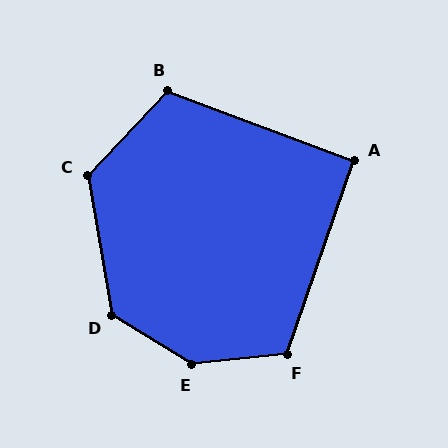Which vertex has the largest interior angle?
E, at approximately 142 degrees.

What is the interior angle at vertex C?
Approximately 127 degrees (obtuse).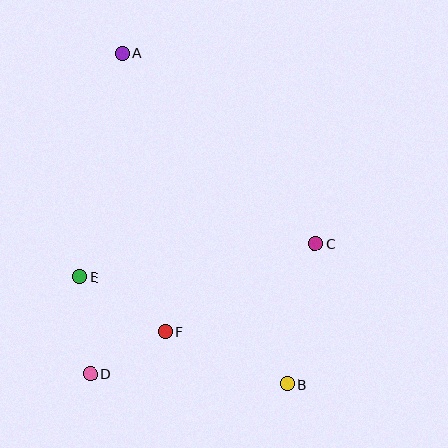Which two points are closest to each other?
Points D and F are closest to each other.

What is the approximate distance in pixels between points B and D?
The distance between B and D is approximately 197 pixels.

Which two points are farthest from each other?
Points A and B are farthest from each other.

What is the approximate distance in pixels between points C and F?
The distance between C and F is approximately 174 pixels.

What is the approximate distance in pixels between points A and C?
The distance between A and C is approximately 271 pixels.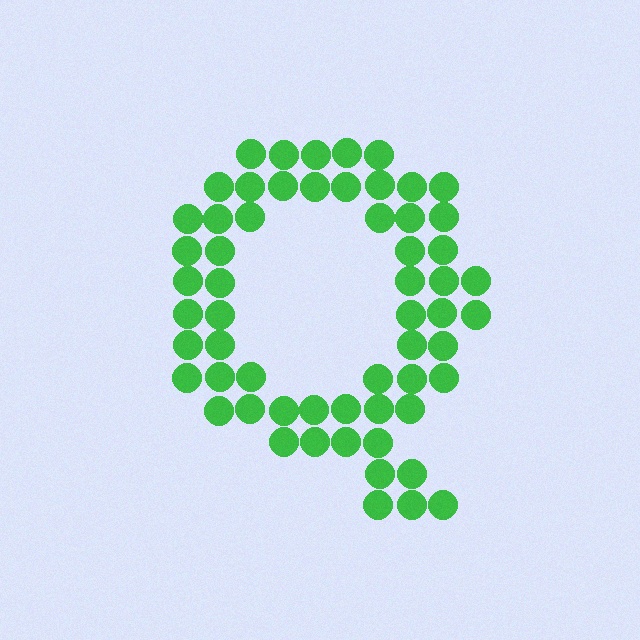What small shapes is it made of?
It is made of small circles.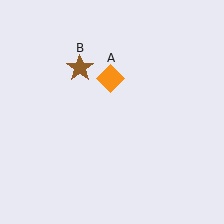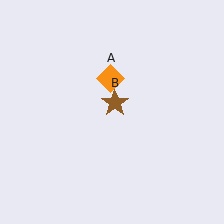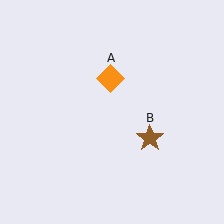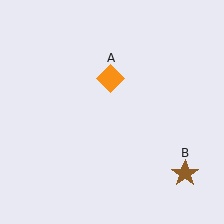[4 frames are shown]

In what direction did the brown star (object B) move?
The brown star (object B) moved down and to the right.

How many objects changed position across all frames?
1 object changed position: brown star (object B).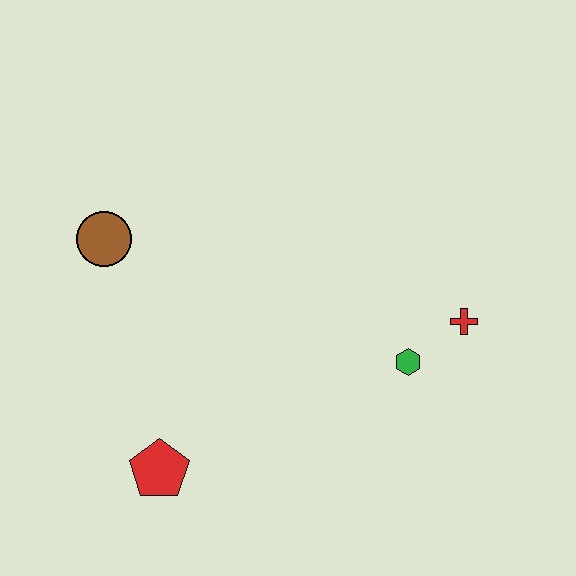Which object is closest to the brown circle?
The red pentagon is closest to the brown circle.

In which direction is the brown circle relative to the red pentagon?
The brown circle is above the red pentagon.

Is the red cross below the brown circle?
Yes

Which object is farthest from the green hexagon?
The brown circle is farthest from the green hexagon.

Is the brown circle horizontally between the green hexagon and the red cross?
No